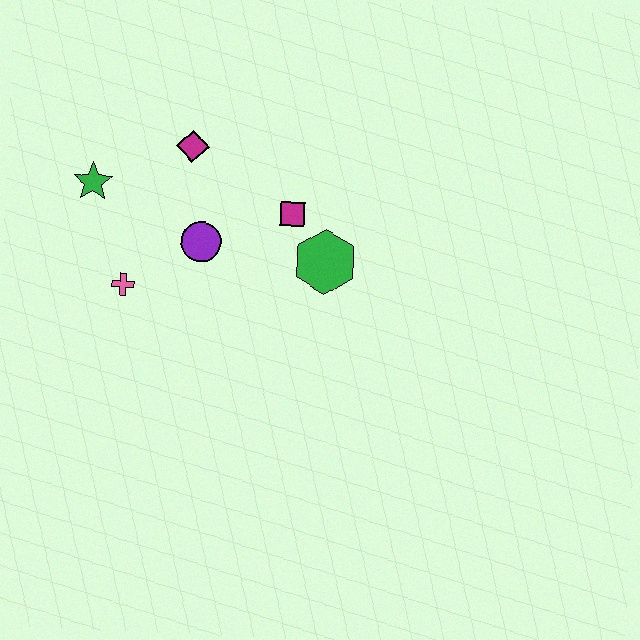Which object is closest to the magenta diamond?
The purple circle is closest to the magenta diamond.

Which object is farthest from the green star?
The green hexagon is farthest from the green star.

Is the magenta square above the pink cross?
Yes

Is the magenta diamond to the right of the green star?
Yes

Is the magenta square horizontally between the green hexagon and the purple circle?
Yes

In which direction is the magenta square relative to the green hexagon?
The magenta square is above the green hexagon.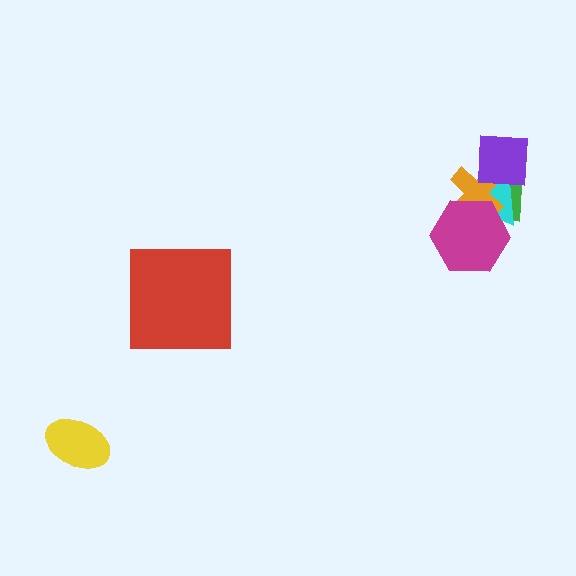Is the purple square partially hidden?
No, no other shape covers it.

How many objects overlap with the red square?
0 objects overlap with the red square.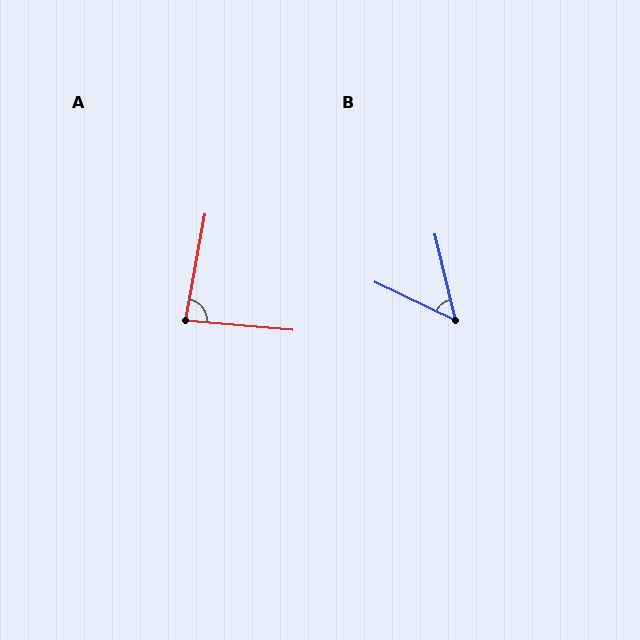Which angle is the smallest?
B, at approximately 51 degrees.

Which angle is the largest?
A, at approximately 84 degrees.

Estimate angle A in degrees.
Approximately 84 degrees.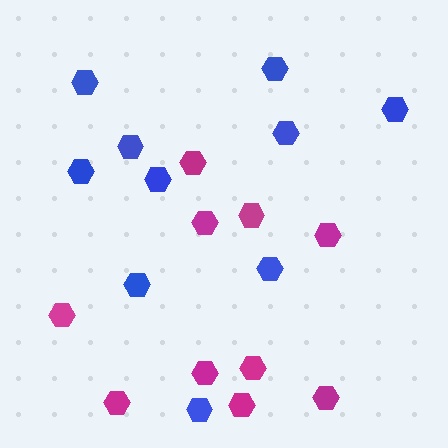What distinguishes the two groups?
There are 2 groups: one group of magenta hexagons (10) and one group of blue hexagons (10).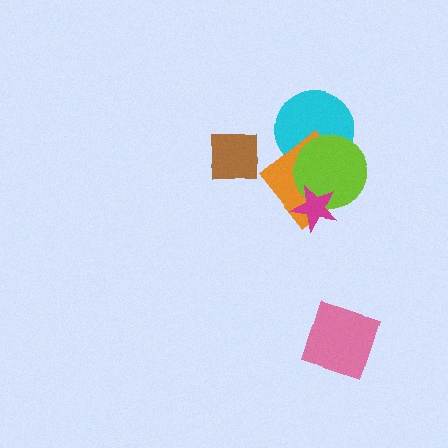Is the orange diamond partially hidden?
Yes, it is partially covered by another shape.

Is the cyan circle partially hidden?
Yes, it is partially covered by another shape.